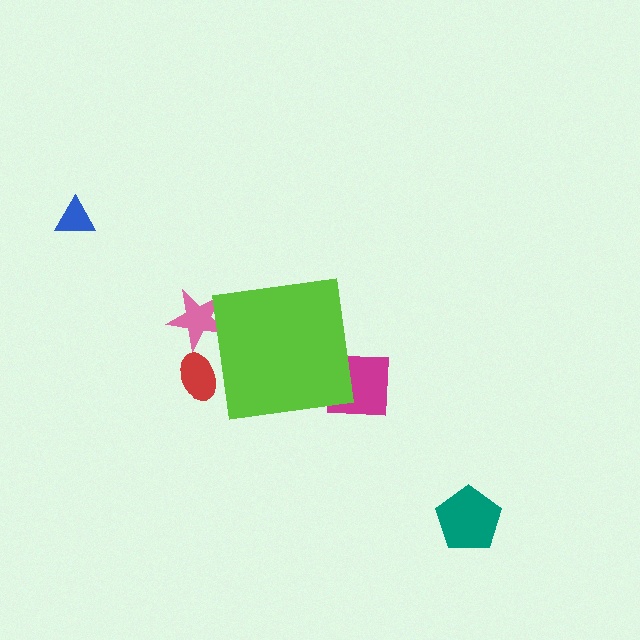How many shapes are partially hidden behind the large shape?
3 shapes are partially hidden.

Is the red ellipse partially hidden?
Yes, the red ellipse is partially hidden behind the lime square.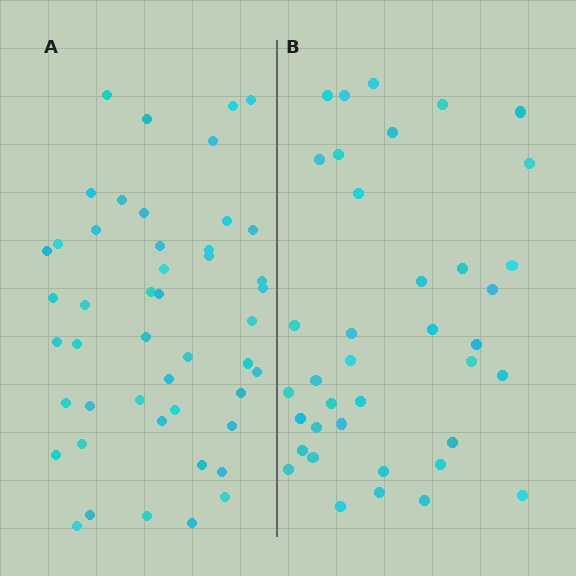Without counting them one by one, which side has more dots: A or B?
Region A (the left region) has more dots.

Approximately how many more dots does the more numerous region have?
Region A has roughly 8 or so more dots than region B.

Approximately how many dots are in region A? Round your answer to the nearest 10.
About 50 dots. (The exact count is 47, which rounds to 50.)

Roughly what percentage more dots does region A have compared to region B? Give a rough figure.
About 25% more.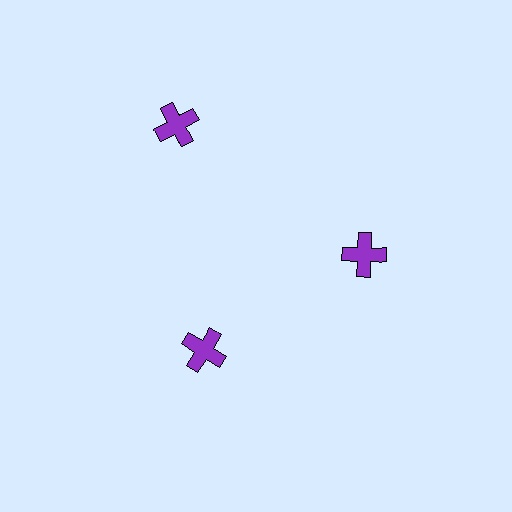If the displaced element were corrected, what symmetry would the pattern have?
It would have 3-fold rotational symmetry — the pattern would map onto itself every 120 degrees.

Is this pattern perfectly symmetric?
No. The 3 purple crosses are arranged in a ring, but one element near the 11 o'clock position is pushed outward from the center, breaking the 3-fold rotational symmetry.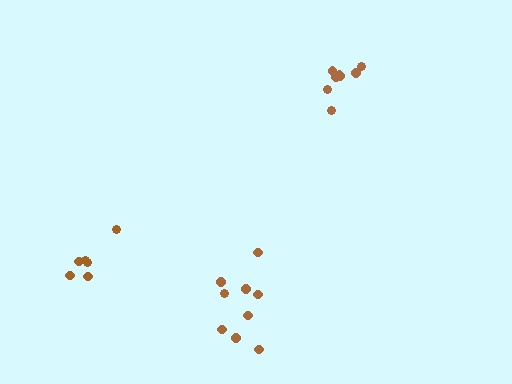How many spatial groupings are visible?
There are 3 spatial groupings.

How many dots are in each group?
Group 1: 9 dots, Group 2: 9 dots, Group 3: 6 dots (24 total).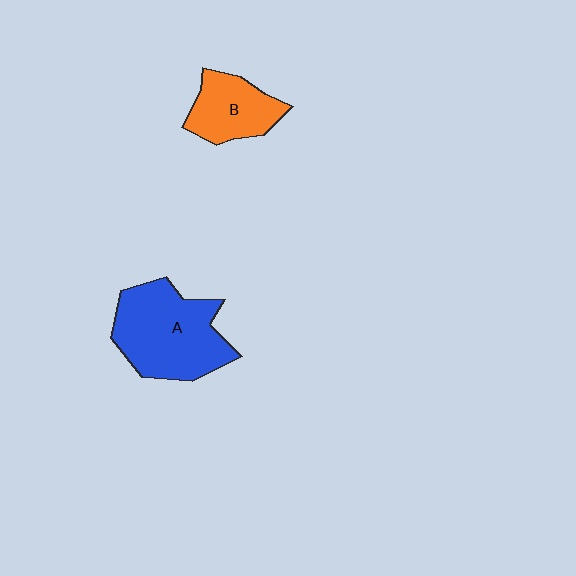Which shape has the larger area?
Shape A (blue).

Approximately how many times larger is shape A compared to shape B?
Approximately 1.8 times.